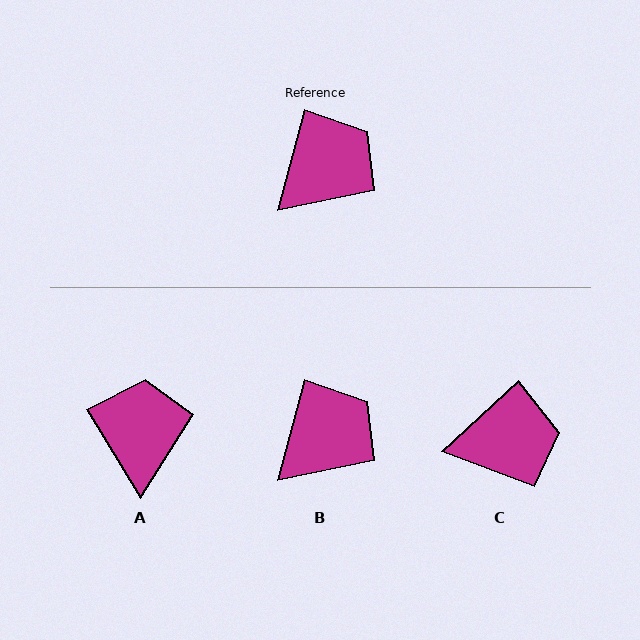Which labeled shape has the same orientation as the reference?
B.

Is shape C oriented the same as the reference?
No, it is off by about 32 degrees.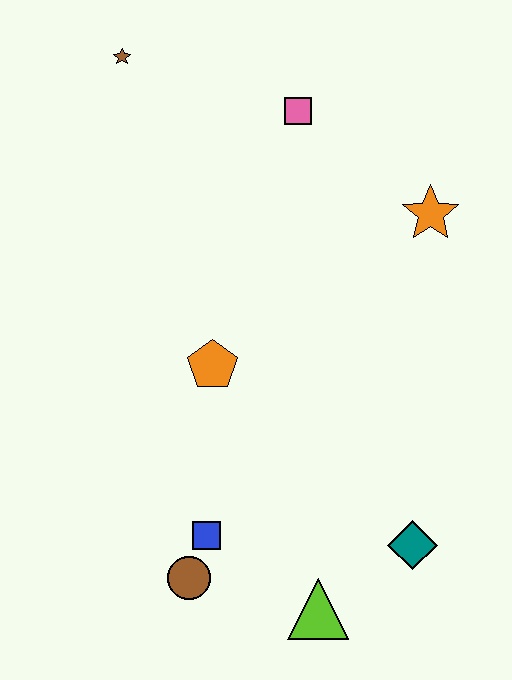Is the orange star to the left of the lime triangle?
No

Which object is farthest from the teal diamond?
The brown star is farthest from the teal diamond.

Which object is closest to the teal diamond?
The lime triangle is closest to the teal diamond.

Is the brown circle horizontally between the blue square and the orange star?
No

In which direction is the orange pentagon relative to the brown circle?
The orange pentagon is above the brown circle.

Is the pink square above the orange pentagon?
Yes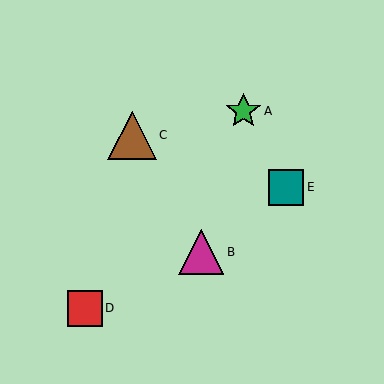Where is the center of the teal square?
The center of the teal square is at (286, 187).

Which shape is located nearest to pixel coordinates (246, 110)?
The green star (labeled A) at (243, 111) is nearest to that location.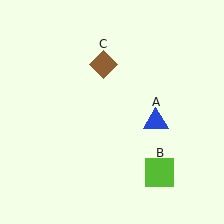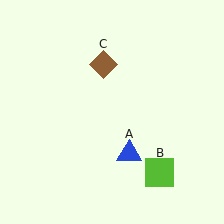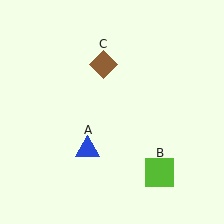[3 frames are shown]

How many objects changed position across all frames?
1 object changed position: blue triangle (object A).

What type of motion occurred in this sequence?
The blue triangle (object A) rotated clockwise around the center of the scene.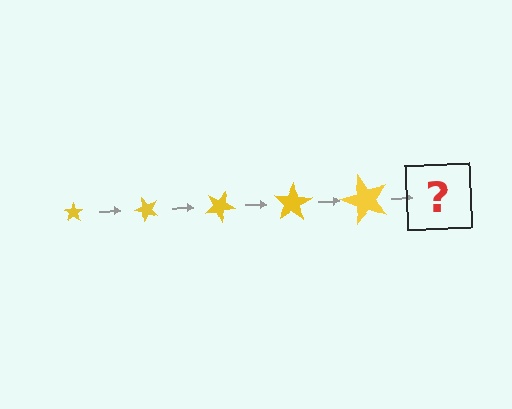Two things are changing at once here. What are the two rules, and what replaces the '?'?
The two rules are that the star grows larger each step and it rotates 50 degrees each step. The '?' should be a star, larger than the previous one and rotated 250 degrees from the start.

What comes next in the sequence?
The next element should be a star, larger than the previous one and rotated 250 degrees from the start.